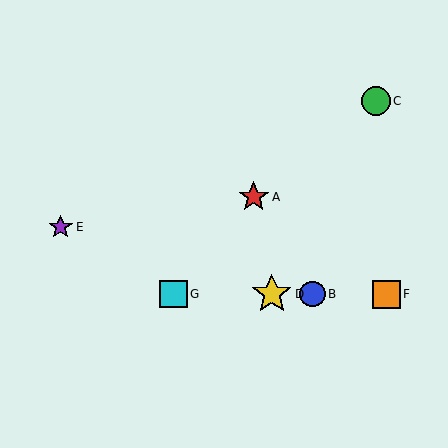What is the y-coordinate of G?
Object G is at y≈294.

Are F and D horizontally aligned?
Yes, both are at y≈294.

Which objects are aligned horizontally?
Objects B, D, F, G are aligned horizontally.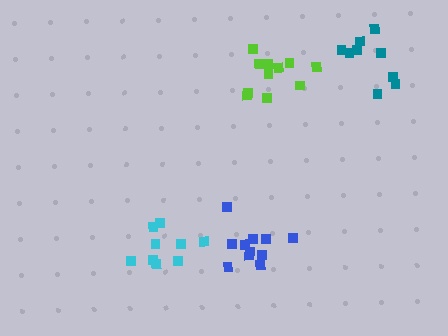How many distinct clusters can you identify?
There are 4 distinct clusters.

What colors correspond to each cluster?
The clusters are colored: teal, cyan, lime, blue.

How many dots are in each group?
Group 1: 9 dots, Group 2: 9 dots, Group 3: 11 dots, Group 4: 11 dots (40 total).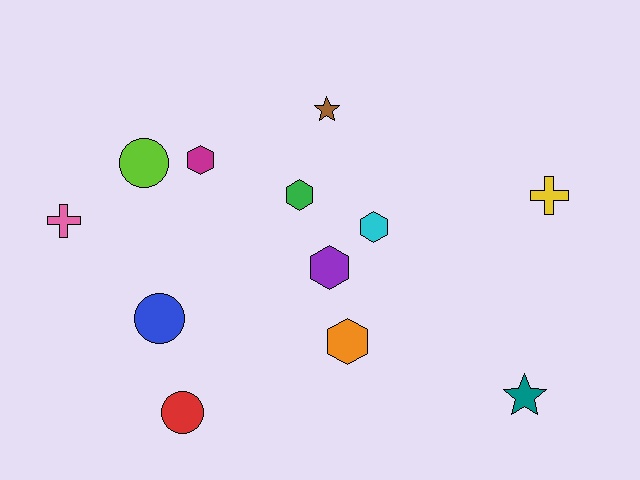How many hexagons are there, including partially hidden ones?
There are 5 hexagons.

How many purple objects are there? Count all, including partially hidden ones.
There is 1 purple object.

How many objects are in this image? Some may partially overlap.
There are 12 objects.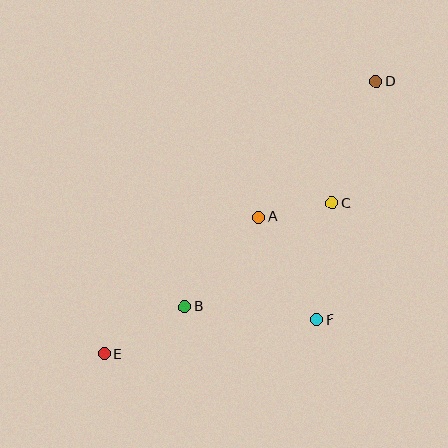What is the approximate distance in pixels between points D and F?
The distance between D and F is approximately 245 pixels.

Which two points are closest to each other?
Points A and C are closest to each other.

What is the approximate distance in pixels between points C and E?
The distance between C and E is approximately 273 pixels.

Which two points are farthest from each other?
Points D and E are farthest from each other.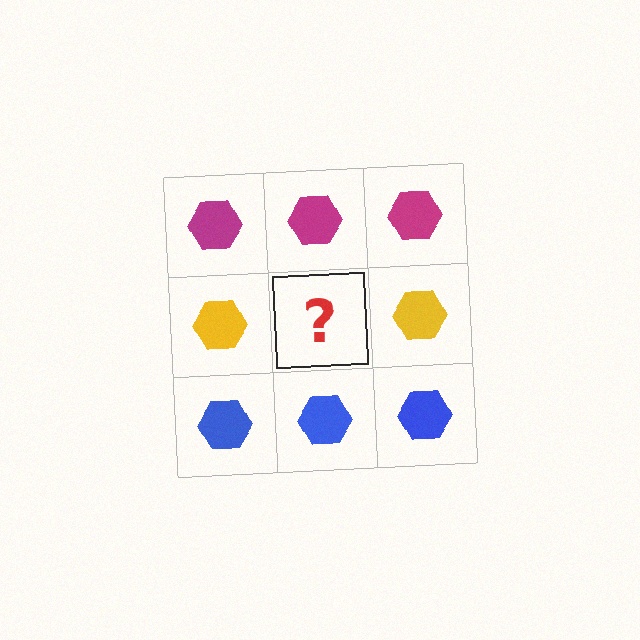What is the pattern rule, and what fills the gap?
The rule is that each row has a consistent color. The gap should be filled with a yellow hexagon.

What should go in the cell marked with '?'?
The missing cell should contain a yellow hexagon.